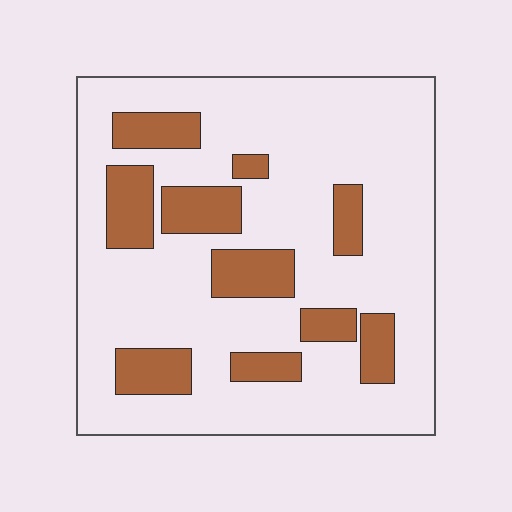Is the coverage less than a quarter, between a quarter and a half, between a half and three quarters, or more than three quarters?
Less than a quarter.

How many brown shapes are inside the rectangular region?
10.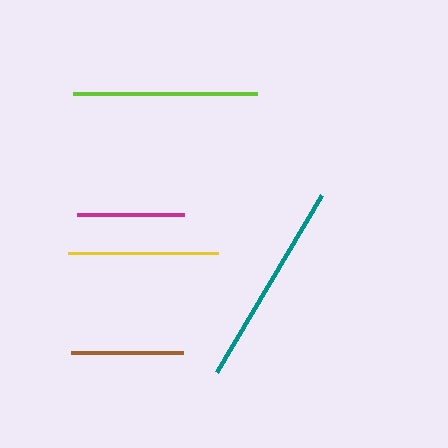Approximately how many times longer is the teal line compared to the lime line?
The teal line is approximately 1.1 times the length of the lime line.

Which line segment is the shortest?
The magenta line is the shortest at approximately 107 pixels.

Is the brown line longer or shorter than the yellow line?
The yellow line is longer than the brown line.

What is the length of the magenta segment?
The magenta segment is approximately 107 pixels long.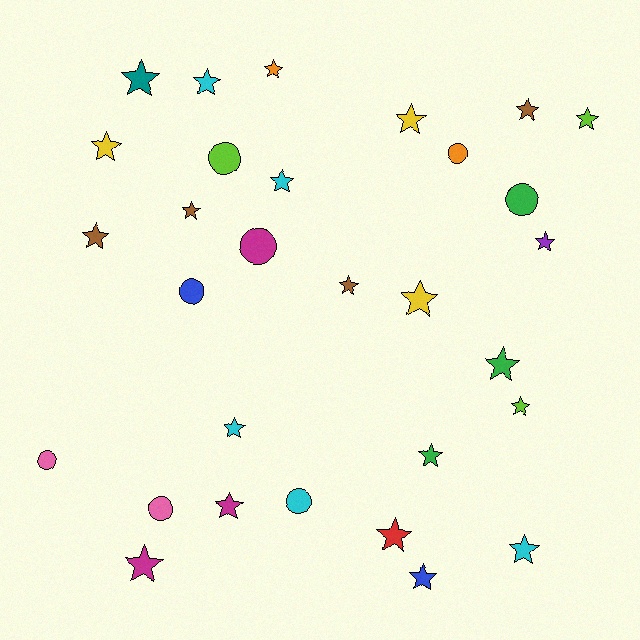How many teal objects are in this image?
There is 1 teal object.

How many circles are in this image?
There are 8 circles.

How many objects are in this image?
There are 30 objects.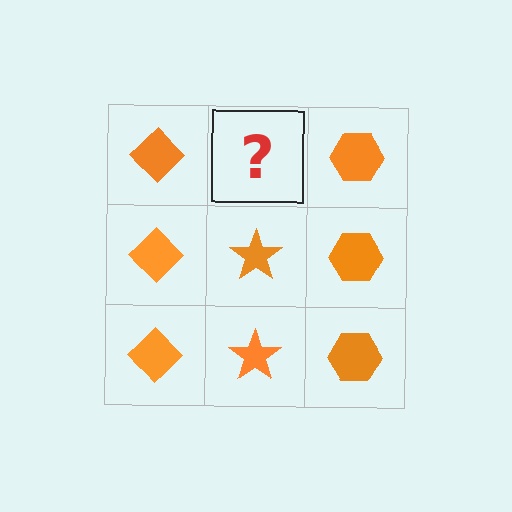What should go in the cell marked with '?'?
The missing cell should contain an orange star.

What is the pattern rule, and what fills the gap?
The rule is that each column has a consistent shape. The gap should be filled with an orange star.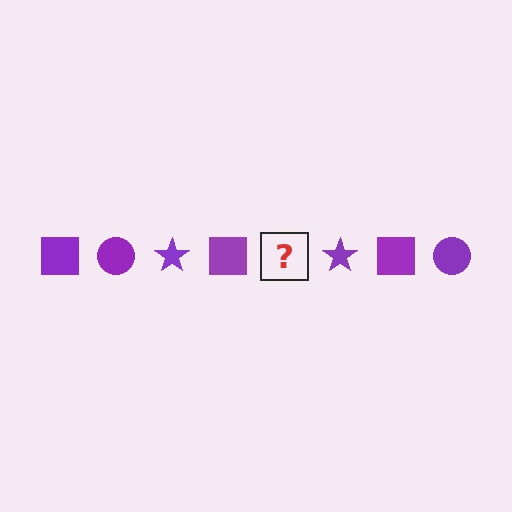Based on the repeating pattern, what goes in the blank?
The blank should be a purple circle.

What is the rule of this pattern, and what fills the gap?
The rule is that the pattern cycles through square, circle, star shapes in purple. The gap should be filled with a purple circle.